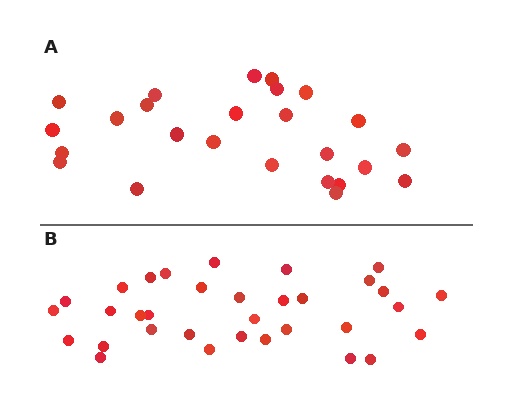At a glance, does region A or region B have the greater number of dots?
Region B (the bottom region) has more dots.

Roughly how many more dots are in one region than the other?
Region B has roughly 8 or so more dots than region A.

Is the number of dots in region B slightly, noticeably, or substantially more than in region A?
Region B has noticeably more, but not dramatically so. The ratio is roughly 1.3 to 1.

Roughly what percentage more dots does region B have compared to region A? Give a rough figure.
About 30% more.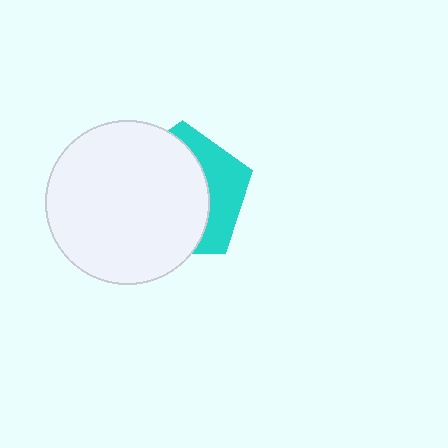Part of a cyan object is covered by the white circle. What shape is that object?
It is a pentagon.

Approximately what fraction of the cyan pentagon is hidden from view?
Roughly 66% of the cyan pentagon is hidden behind the white circle.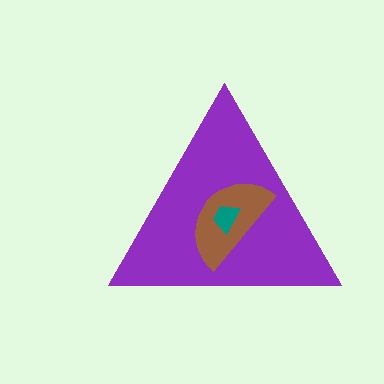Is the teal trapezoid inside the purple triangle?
Yes.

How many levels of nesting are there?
3.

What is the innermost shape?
The teal trapezoid.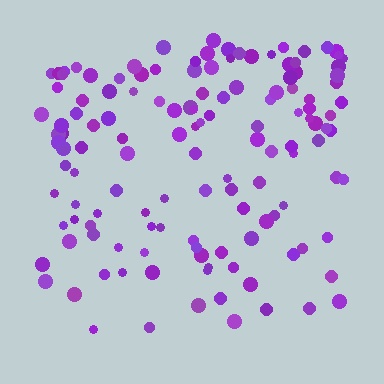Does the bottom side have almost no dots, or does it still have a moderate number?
Still a moderate number, just noticeably fewer than the top.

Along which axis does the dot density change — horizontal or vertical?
Vertical.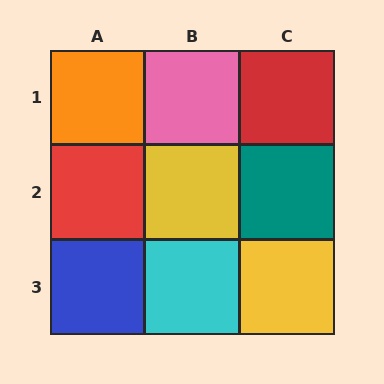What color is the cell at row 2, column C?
Teal.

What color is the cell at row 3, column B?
Cyan.